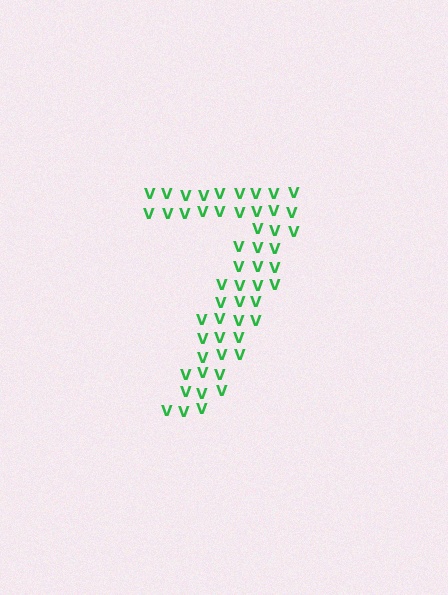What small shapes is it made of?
It is made of small letter V's.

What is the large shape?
The large shape is the digit 7.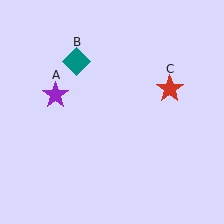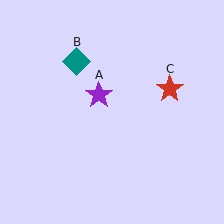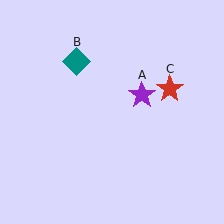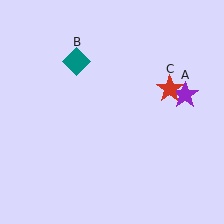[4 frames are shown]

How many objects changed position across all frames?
1 object changed position: purple star (object A).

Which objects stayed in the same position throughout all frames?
Teal diamond (object B) and red star (object C) remained stationary.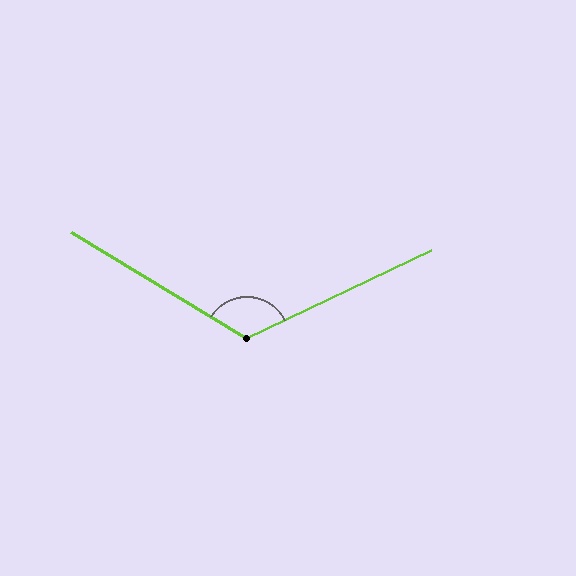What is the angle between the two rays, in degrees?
Approximately 123 degrees.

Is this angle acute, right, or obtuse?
It is obtuse.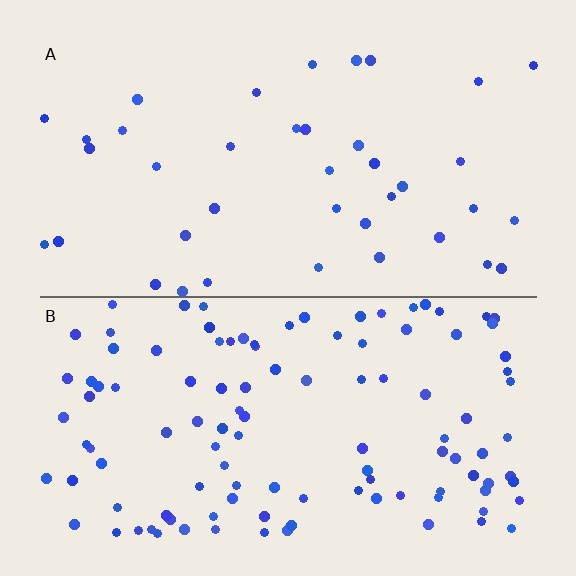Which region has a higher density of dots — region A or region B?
B (the bottom).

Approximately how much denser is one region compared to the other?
Approximately 2.9× — region B over region A.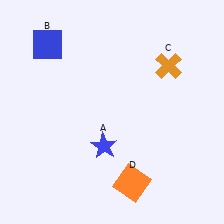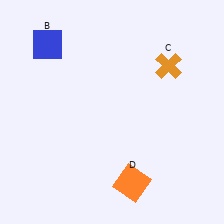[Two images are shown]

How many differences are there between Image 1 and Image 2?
There is 1 difference between the two images.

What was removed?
The blue star (A) was removed in Image 2.